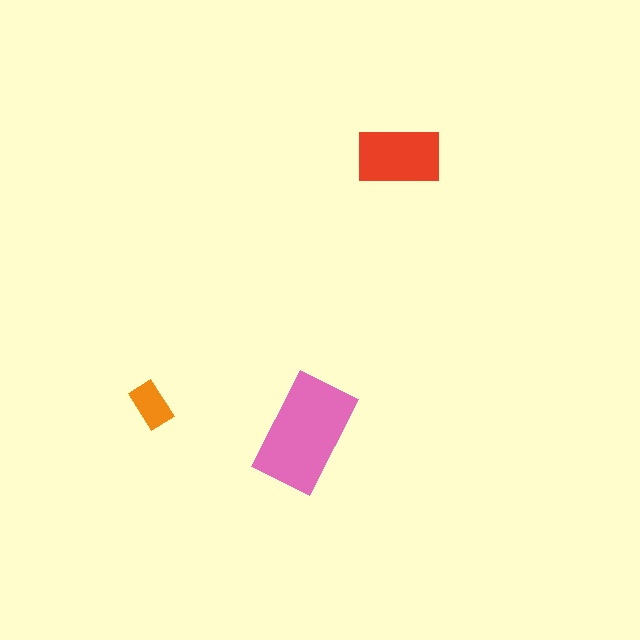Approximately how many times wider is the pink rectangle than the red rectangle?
About 1.5 times wider.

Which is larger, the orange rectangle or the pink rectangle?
The pink one.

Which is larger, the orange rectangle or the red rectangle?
The red one.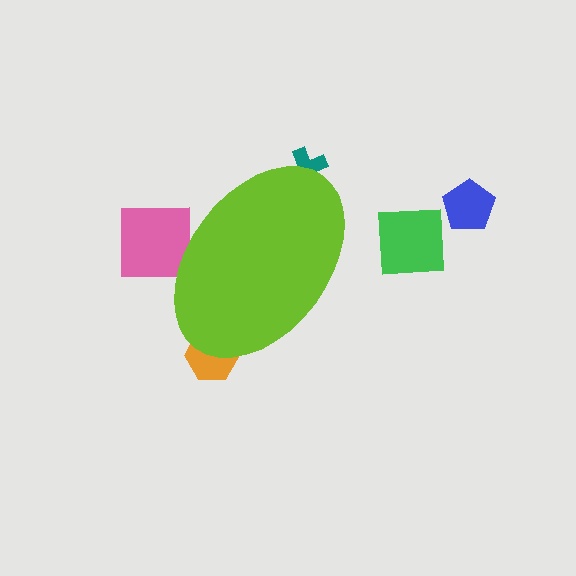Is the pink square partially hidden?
Yes, the pink square is partially hidden behind the lime ellipse.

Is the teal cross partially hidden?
Yes, the teal cross is partially hidden behind the lime ellipse.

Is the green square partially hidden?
No, the green square is fully visible.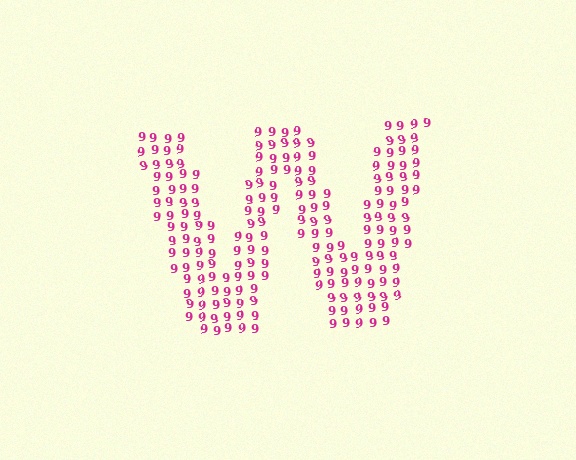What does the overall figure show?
The overall figure shows the letter W.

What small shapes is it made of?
It is made of small digit 9's.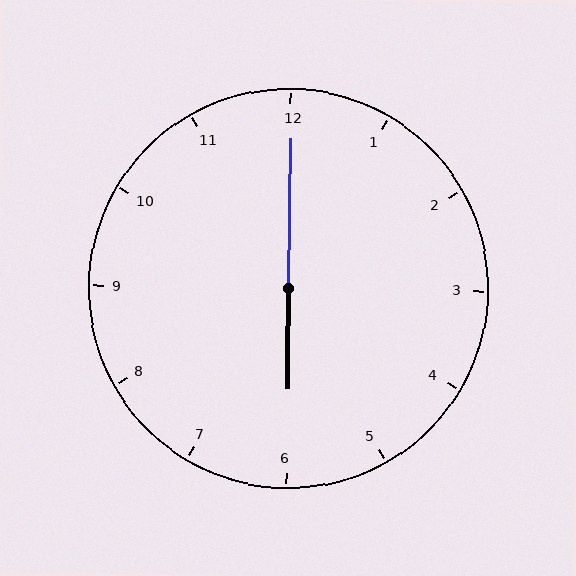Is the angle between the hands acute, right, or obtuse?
It is obtuse.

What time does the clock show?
6:00.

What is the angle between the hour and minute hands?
Approximately 180 degrees.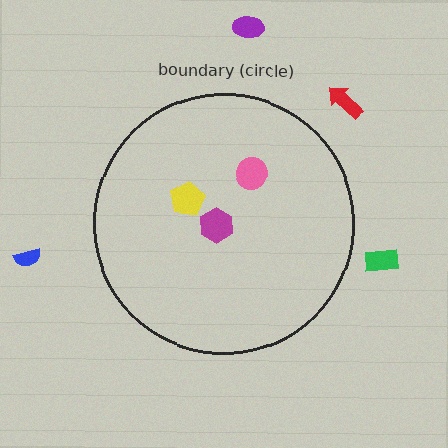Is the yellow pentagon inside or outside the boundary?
Inside.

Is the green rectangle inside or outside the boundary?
Outside.